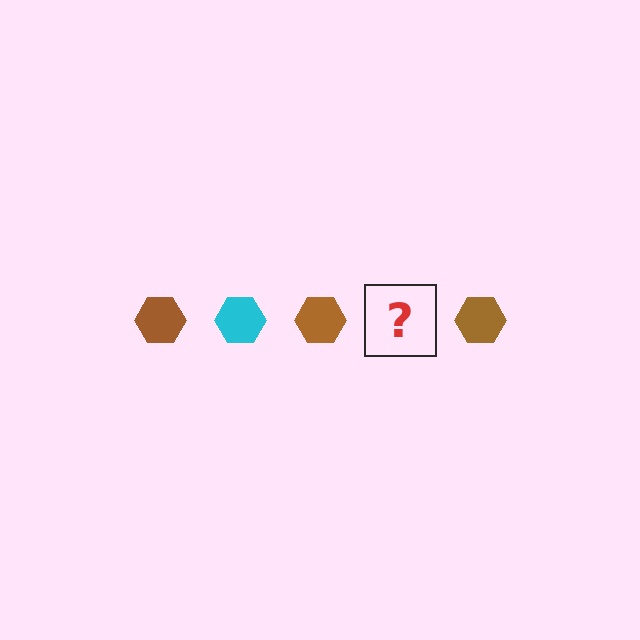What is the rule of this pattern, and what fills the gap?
The rule is that the pattern cycles through brown, cyan hexagons. The gap should be filled with a cyan hexagon.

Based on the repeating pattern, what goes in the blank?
The blank should be a cyan hexagon.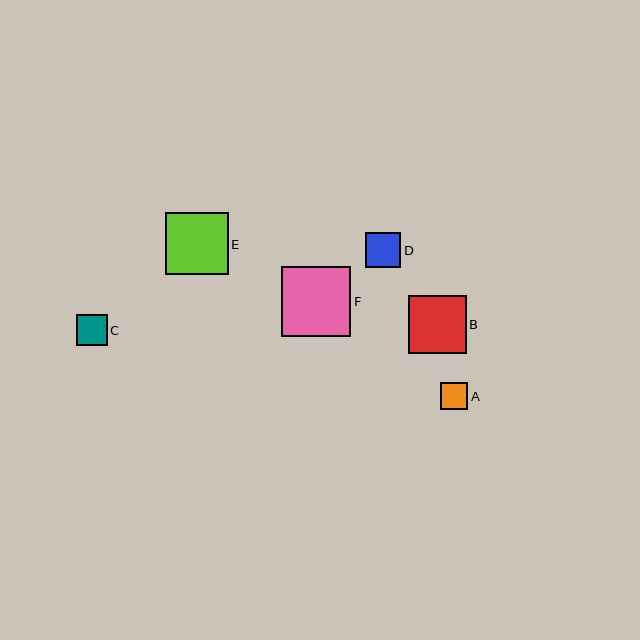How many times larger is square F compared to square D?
Square F is approximately 2.0 times the size of square D.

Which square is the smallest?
Square A is the smallest with a size of approximately 27 pixels.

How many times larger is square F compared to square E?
Square F is approximately 1.1 times the size of square E.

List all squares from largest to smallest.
From largest to smallest: F, E, B, D, C, A.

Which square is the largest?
Square F is the largest with a size of approximately 69 pixels.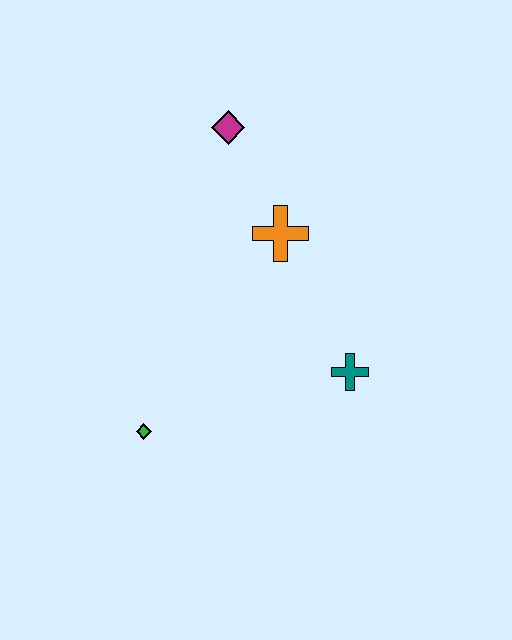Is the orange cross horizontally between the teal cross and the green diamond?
Yes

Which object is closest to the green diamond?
The teal cross is closest to the green diamond.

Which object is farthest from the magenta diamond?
The green diamond is farthest from the magenta diamond.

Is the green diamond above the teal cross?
No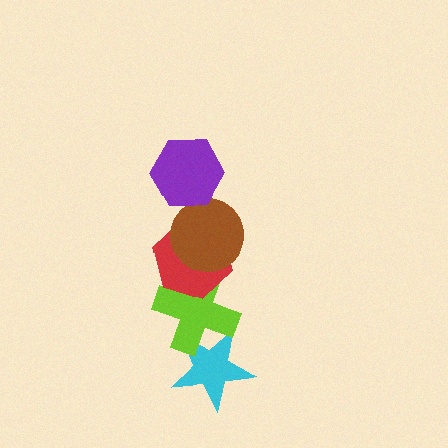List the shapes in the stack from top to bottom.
From top to bottom: the purple hexagon, the brown circle, the red hexagon, the lime cross, the cyan star.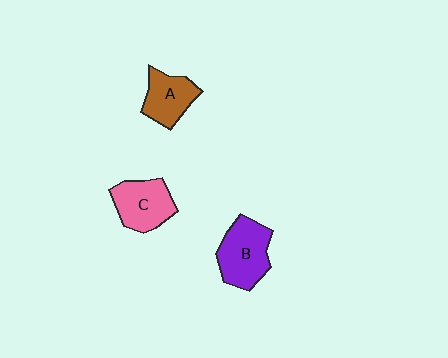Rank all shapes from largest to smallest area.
From largest to smallest: B (purple), C (pink), A (brown).